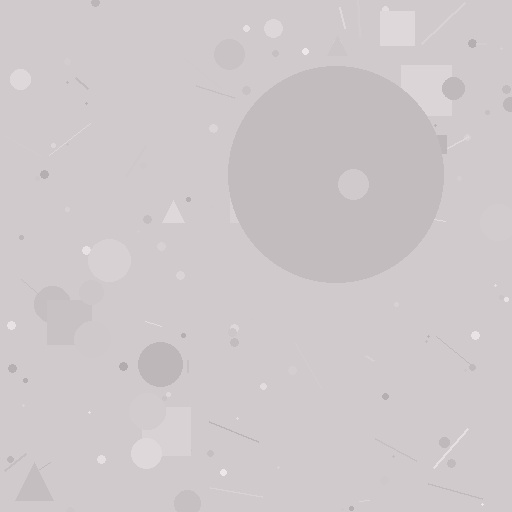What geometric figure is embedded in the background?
A circle is embedded in the background.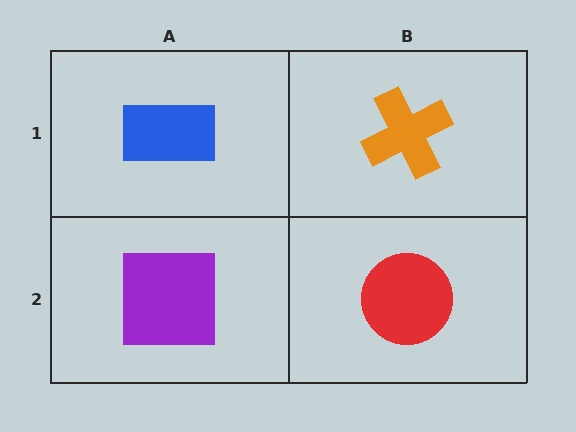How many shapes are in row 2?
2 shapes.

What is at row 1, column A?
A blue rectangle.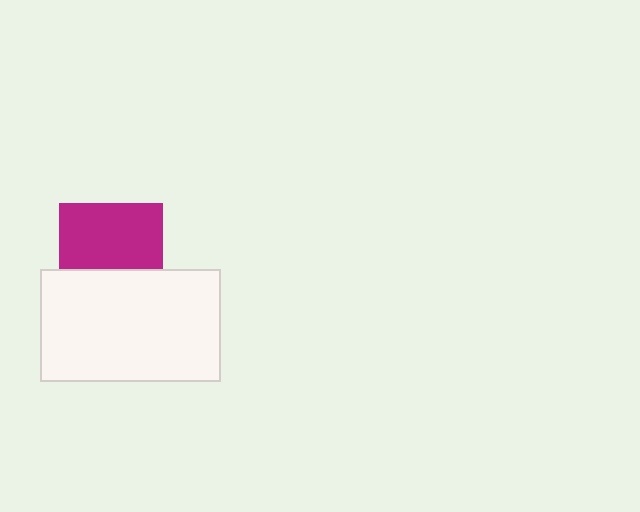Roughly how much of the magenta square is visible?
About half of it is visible (roughly 63%).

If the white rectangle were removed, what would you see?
You would see the complete magenta square.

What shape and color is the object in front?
The object in front is a white rectangle.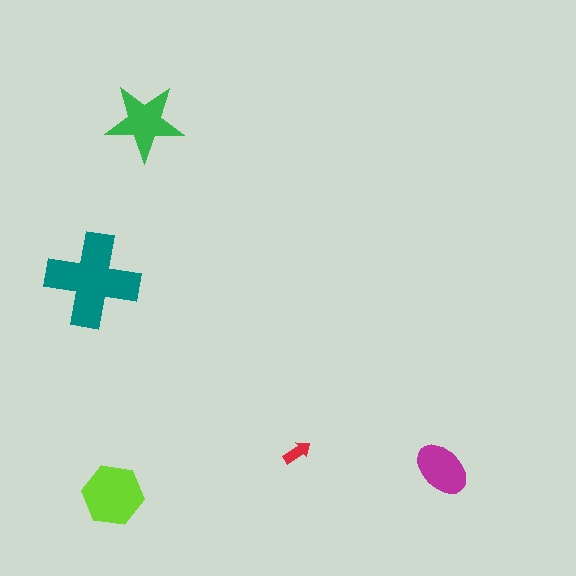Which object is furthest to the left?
The teal cross is leftmost.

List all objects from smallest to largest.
The red arrow, the magenta ellipse, the green star, the lime hexagon, the teal cross.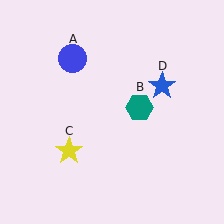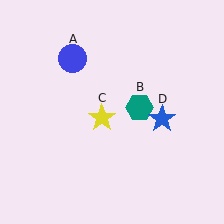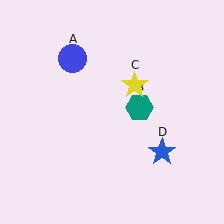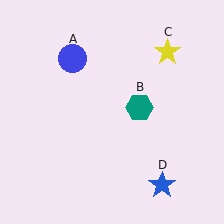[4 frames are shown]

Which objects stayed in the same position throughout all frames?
Blue circle (object A) and teal hexagon (object B) remained stationary.